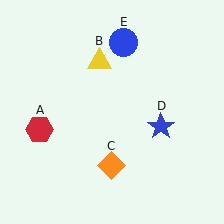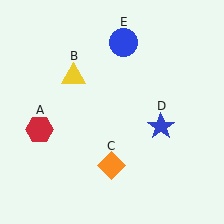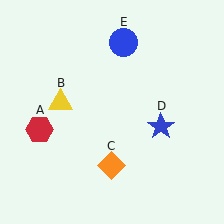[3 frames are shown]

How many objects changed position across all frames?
1 object changed position: yellow triangle (object B).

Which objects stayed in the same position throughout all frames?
Red hexagon (object A) and orange diamond (object C) and blue star (object D) and blue circle (object E) remained stationary.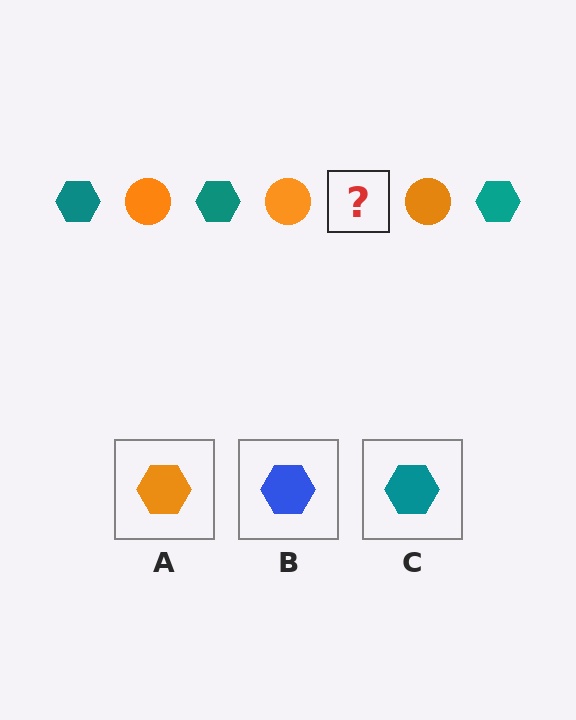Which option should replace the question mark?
Option C.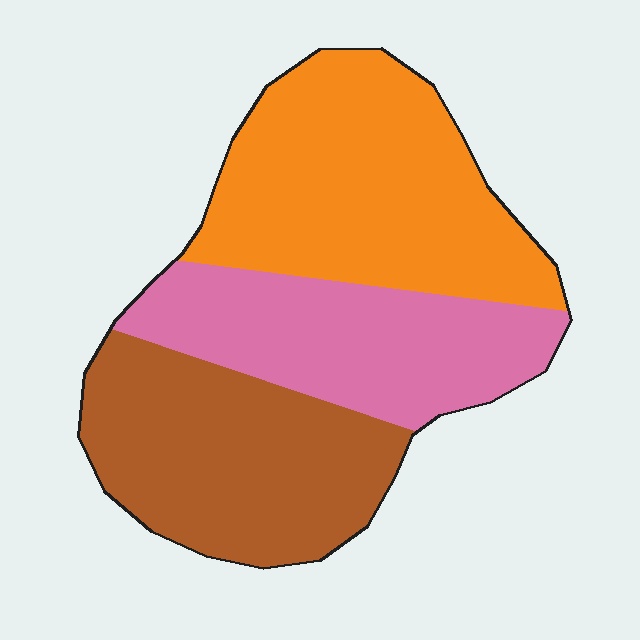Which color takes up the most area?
Orange, at roughly 40%.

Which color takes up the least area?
Pink, at roughly 30%.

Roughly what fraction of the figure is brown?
Brown covers around 35% of the figure.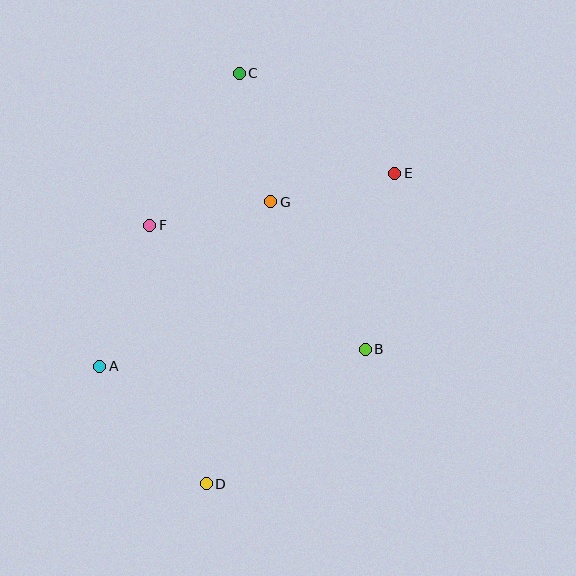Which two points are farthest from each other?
Points C and D are farthest from each other.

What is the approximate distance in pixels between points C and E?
The distance between C and E is approximately 185 pixels.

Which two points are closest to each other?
Points F and G are closest to each other.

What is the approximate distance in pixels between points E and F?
The distance between E and F is approximately 251 pixels.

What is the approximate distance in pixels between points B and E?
The distance between B and E is approximately 178 pixels.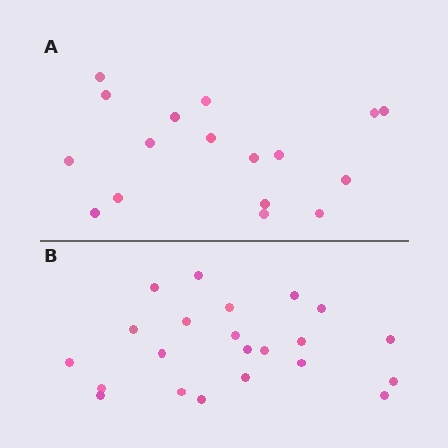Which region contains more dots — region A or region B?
Region B (the bottom region) has more dots.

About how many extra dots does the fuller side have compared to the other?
Region B has about 5 more dots than region A.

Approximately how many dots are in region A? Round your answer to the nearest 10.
About 20 dots. (The exact count is 17, which rounds to 20.)